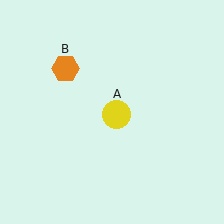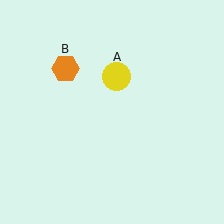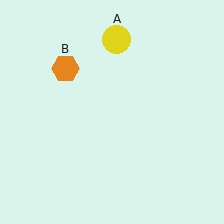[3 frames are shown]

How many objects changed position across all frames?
1 object changed position: yellow circle (object A).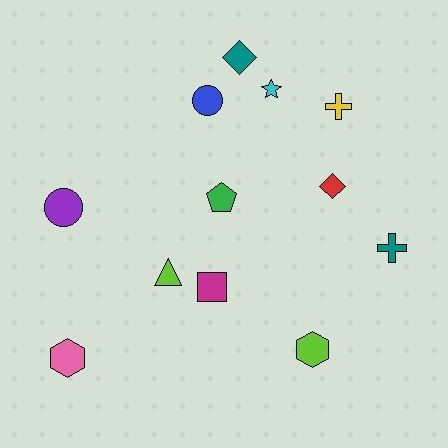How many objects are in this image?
There are 12 objects.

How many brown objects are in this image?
There are no brown objects.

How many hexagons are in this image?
There are 2 hexagons.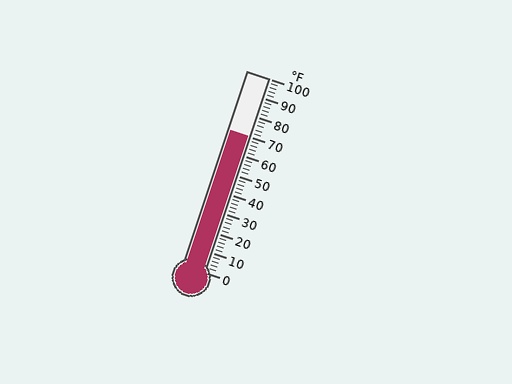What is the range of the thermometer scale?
The thermometer scale ranges from 0°F to 100°F.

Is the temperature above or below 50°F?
The temperature is above 50°F.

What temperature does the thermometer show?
The thermometer shows approximately 70°F.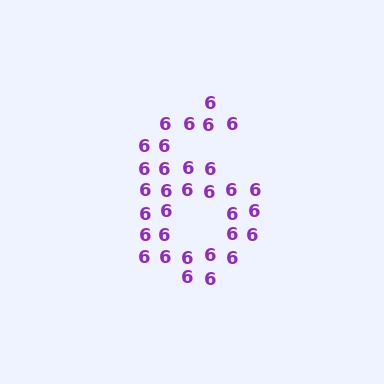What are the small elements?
The small elements are digit 6's.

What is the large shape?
The large shape is the digit 6.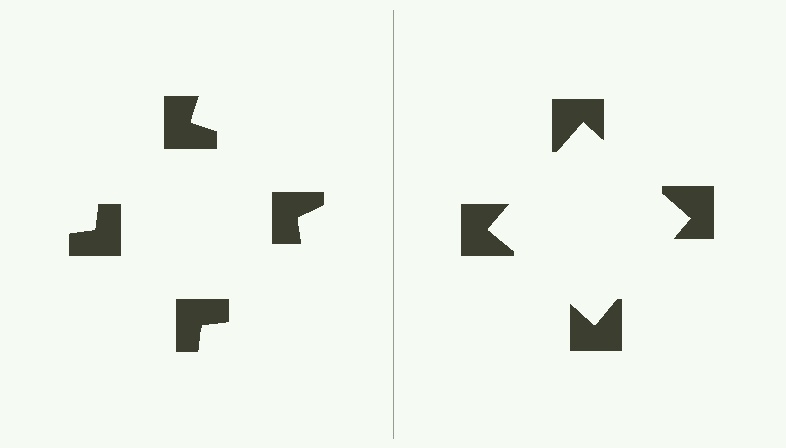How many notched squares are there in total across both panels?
8 — 4 on each side.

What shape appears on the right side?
An illusory square.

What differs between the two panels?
The notched squares are positioned identically on both sides; only the wedge orientations differ. On the right they align to a square; on the left they are misaligned.